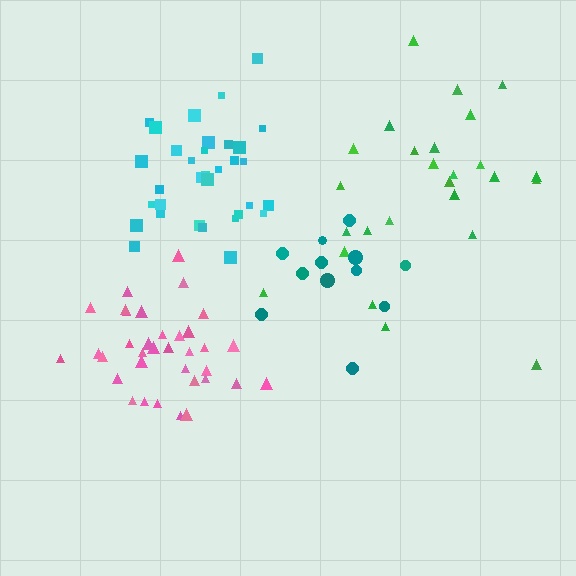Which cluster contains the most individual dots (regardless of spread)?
Pink (35).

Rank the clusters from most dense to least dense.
cyan, pink, green, teal.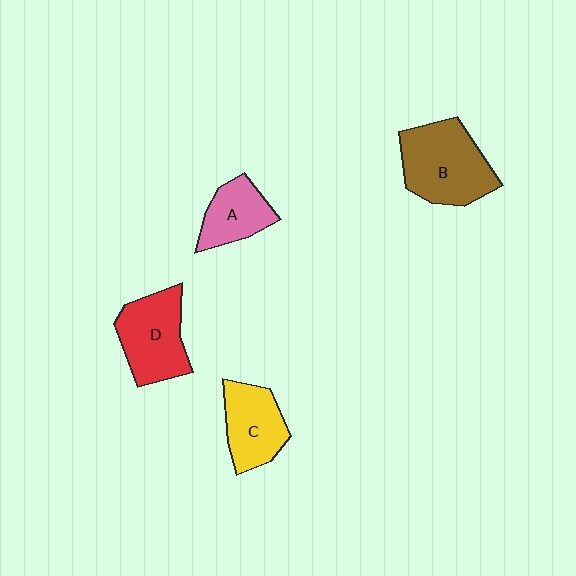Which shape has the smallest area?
Shape A (pink).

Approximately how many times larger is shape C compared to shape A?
Approximately 1.2 times.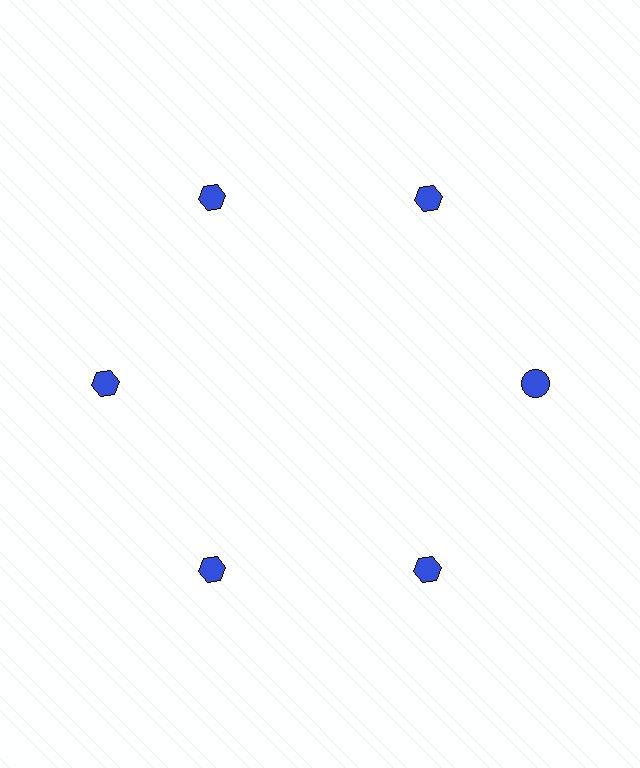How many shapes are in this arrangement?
There are 6 shapes arranged in a ring pattern.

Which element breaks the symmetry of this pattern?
The blue circle at roughly the 3 o'clock position breaks the symmetry. All other shapes are blue hexagons.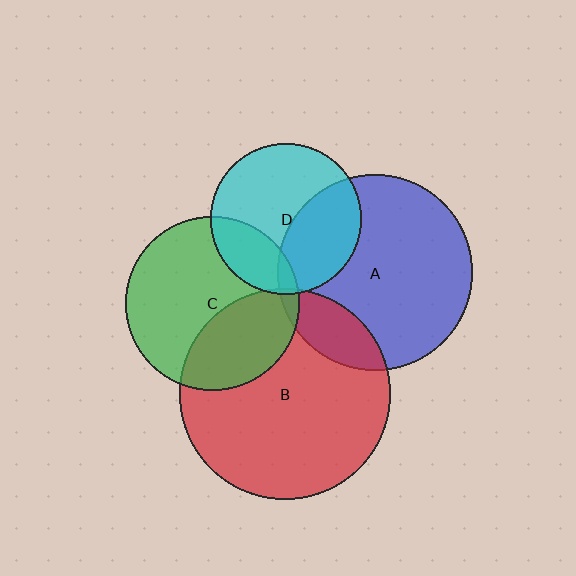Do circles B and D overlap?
Yes.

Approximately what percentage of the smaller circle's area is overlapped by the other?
Approximately 5%.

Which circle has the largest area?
Circle B (red).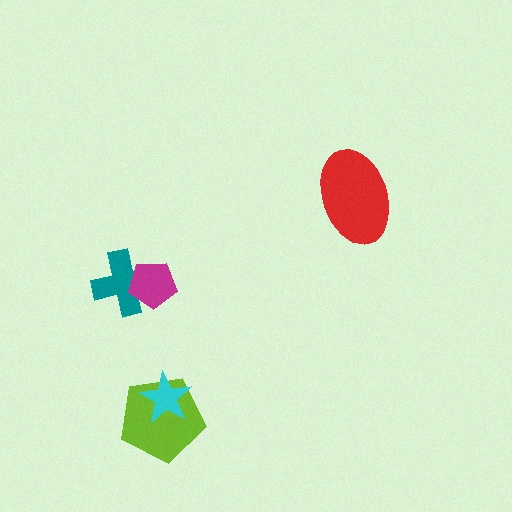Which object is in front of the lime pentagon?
The cyan star is in front of the lime pentagon.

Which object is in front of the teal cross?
The magenta pentagon is in front of the teal cross.